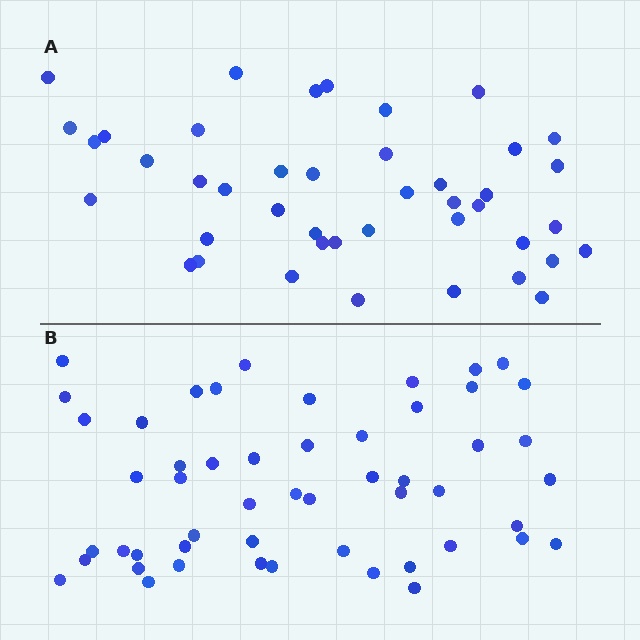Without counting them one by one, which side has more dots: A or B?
Region B (the bottom region) has more dots.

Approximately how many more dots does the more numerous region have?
Region B has roughly 8 or so more dots than region A.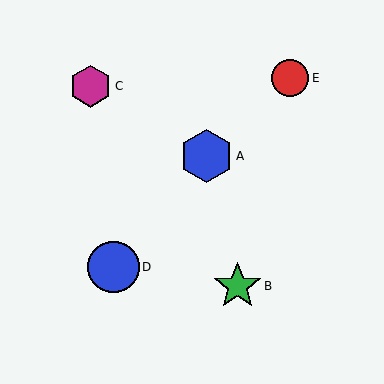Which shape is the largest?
The blue hexagon (labeled A) is the largest.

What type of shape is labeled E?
Shape E is a red circle.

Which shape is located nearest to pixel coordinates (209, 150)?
The blue hexagon (labeled A) at (207, 156) is nearest to that location.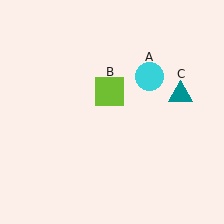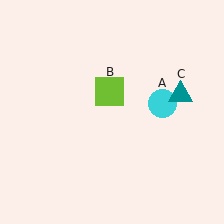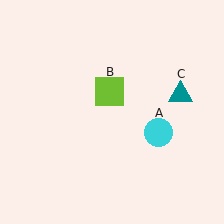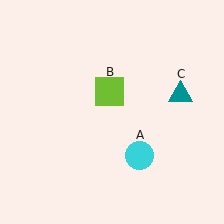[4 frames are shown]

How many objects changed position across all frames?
1 object changed position: cyan circle (object A).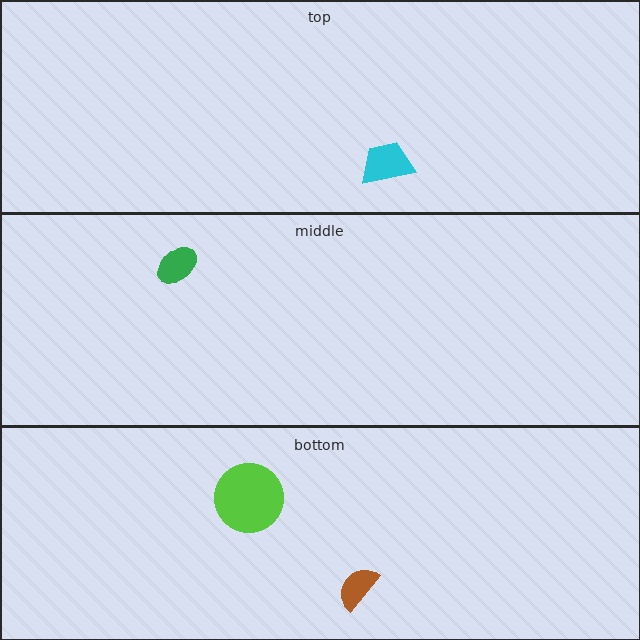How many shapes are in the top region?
1.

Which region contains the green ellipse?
The middle region.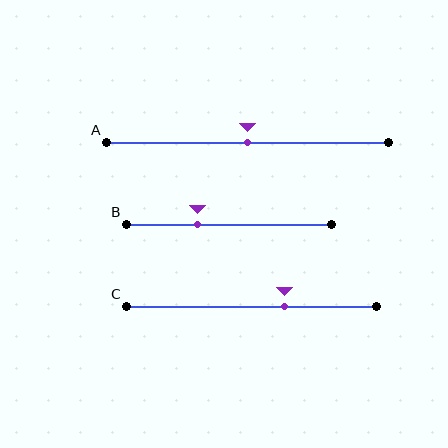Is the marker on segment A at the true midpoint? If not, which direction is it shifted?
Yes, the marker on segment A is at the true midpoint.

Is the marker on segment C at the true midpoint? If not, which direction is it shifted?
No, the marker on segment C is shifted to the right by about 13% of the segment length.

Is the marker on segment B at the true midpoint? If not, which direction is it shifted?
No, the marker on segment B is shifted to the left by about 15% of the segment length.